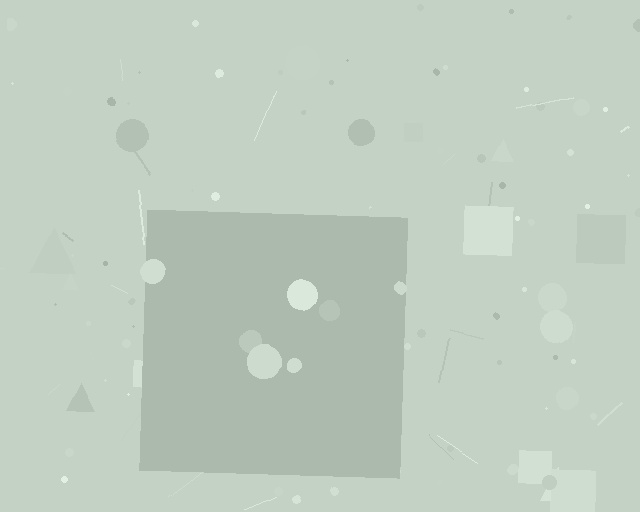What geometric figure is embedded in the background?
A square is embedded in the background.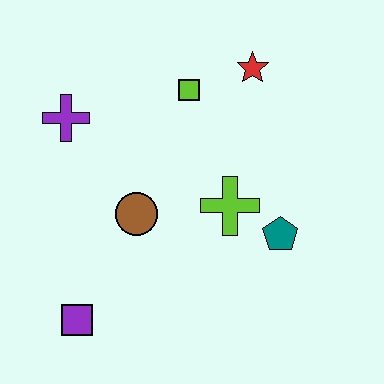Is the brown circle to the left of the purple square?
No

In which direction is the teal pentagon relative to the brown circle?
The teal pentagon is to the right of the brown circle.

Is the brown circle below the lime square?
Yes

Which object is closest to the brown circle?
The lime cross is closest to the brown circle.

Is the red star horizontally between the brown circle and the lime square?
No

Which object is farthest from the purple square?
The red star is farthest from the purple square.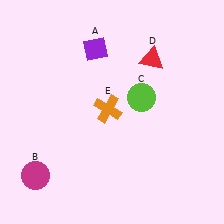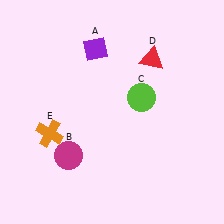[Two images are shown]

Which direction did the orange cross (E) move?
The orange cross (E) moved left.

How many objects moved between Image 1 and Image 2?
2 objects moved between the two images.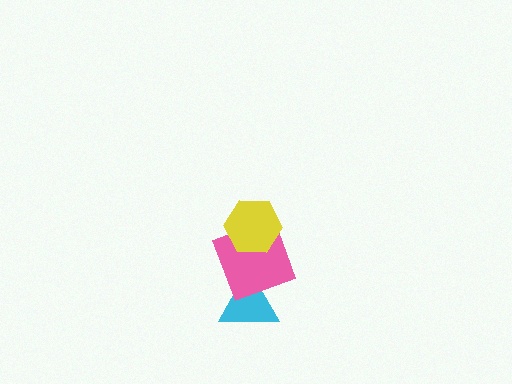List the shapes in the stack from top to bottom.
From top to bottom: the yellow hexagon, the pink square, the cyan triangle.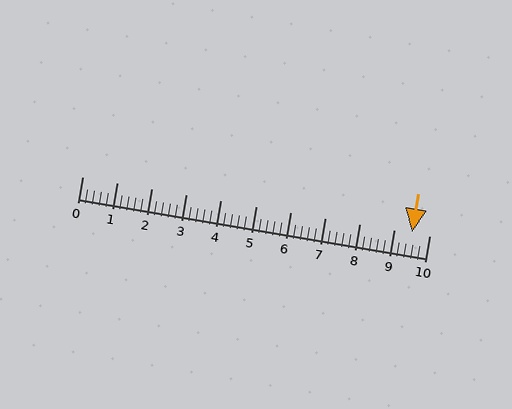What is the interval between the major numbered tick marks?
The major tick marks are spaced 1 units apart.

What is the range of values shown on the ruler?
The ruler shows values from 0 to 10.